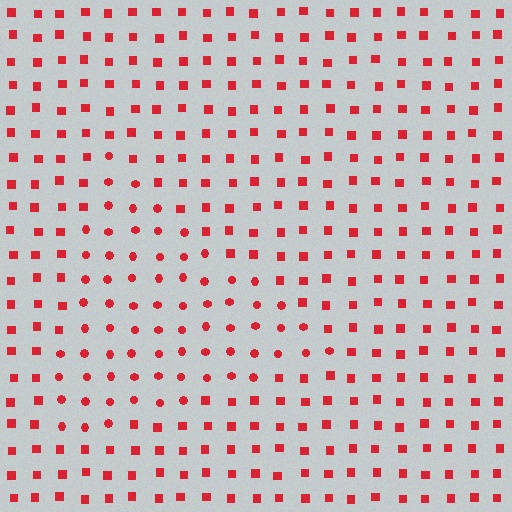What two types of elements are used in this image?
The image uses circles inside the triangle region and squares outside it.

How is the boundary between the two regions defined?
The boundary is defined by a change in element shape: circles inside vs. squares outside. All elements share the same color and spacing.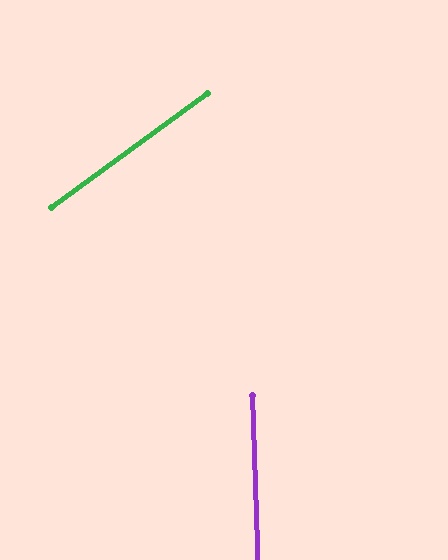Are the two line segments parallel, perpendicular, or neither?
Neither parallel nor perpendicular — they differ by about 56°.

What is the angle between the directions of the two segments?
Approximately 56 degrees.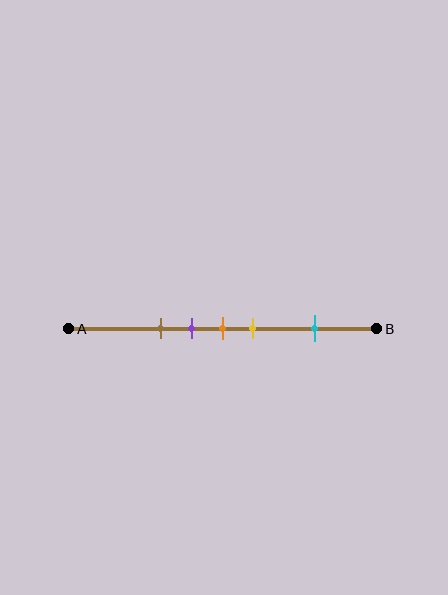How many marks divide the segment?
There are 5 marks dividing the segment.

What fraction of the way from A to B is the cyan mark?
The cyan mark is approximately 80% (0.8) of the way from A to B.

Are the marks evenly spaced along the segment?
No, the marks are not evenly spaced.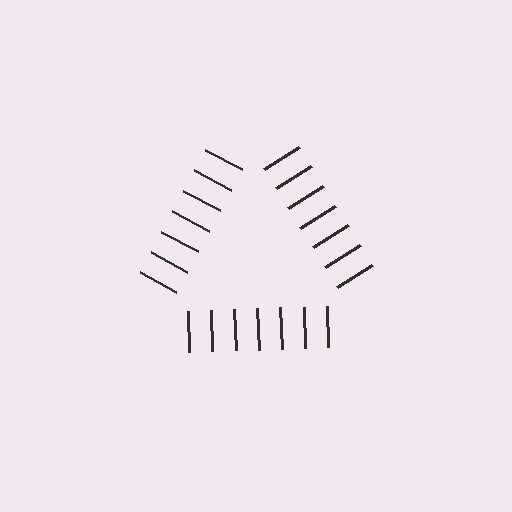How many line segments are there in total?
21 — 7 along each of the 3 edges.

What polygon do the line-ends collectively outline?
An illusory triangle — the line segments terminate on its edges but no continuous stroke is drawn.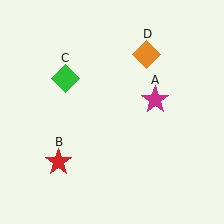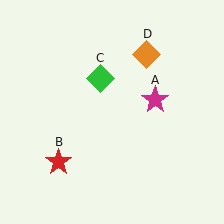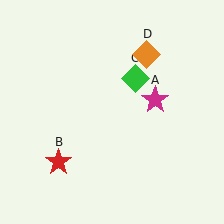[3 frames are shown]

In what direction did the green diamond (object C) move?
The green diamond (object C) moved right.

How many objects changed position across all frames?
1 object changed position: green diamond (object C).